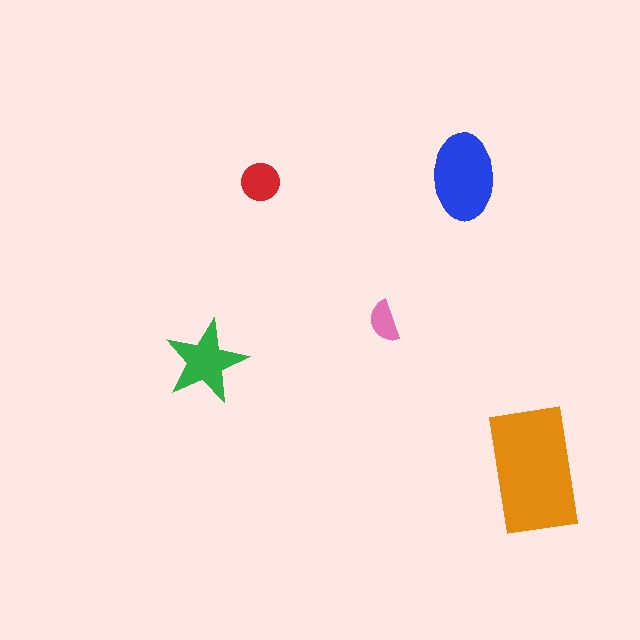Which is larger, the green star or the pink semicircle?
The green star.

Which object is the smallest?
The pink semicircle.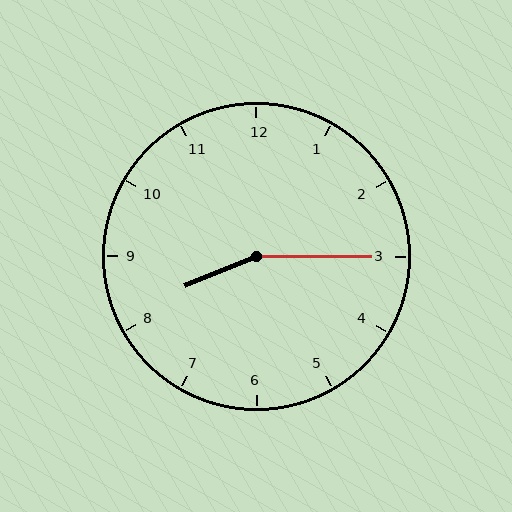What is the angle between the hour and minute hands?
Approximately 158 degrees.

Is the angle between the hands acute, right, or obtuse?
It is obtuse.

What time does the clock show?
8:15.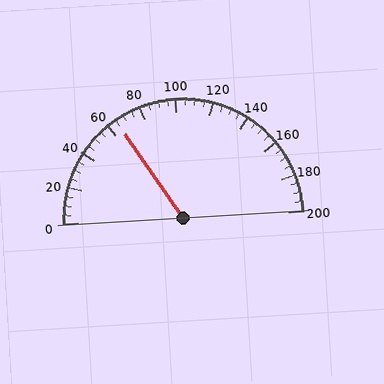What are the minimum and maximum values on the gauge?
The gauge ranges from 0 to 200.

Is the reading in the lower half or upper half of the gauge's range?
The reading is in the lower half of the range (0 to 200).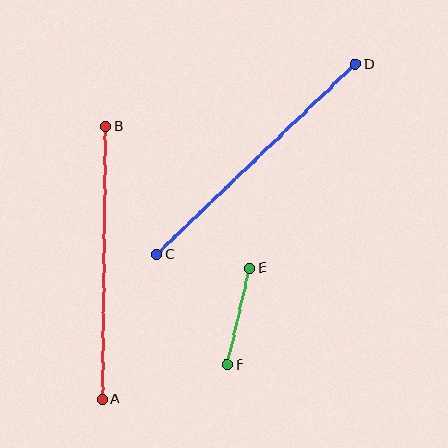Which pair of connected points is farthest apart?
Points C and D are farthest apart.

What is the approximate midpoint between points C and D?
The midpoint is at approximately (256, 159) pixels.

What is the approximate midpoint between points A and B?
The midpoint is at approximately (104, 263) pixels.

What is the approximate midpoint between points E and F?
The midpoint is at approximately (238, 316) pixels.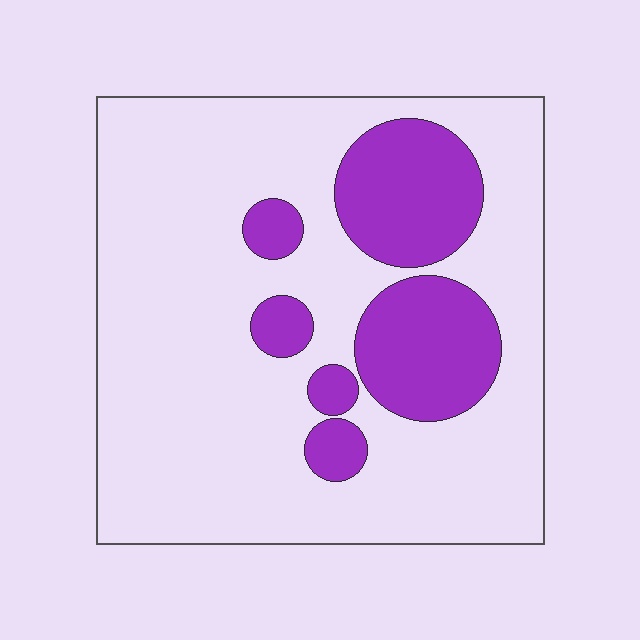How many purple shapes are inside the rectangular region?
6.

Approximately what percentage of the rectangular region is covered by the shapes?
Approximately 25%.